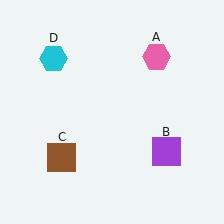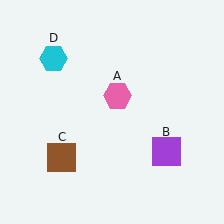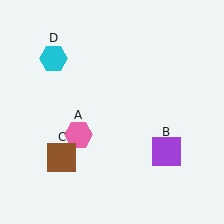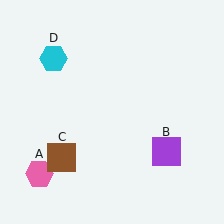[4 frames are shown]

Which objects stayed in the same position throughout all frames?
Purple square (object B) and brown square (object C) and cyan hexagon (object D) remained stationary.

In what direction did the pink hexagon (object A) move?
The pink hexagon (object A) moved down and to the left.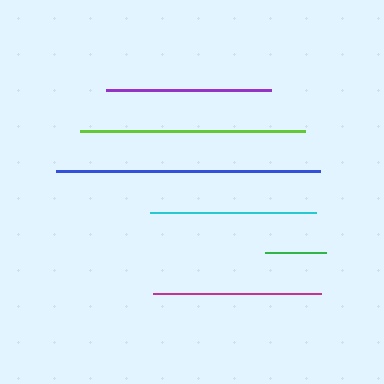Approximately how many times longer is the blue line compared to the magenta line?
The blue line is approximately 1.6 times the length of the magenta line.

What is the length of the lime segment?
The lime segment is approximately 225 pixels long.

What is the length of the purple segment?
The purple segment is approximately 165 pixels long.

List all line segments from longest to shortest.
From longest to shortest: blue, lime, magenta, cyan, purple, green.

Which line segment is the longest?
The blue line is the longest at approximately 264 pixels.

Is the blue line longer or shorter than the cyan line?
The blue line is longer than the cyan line.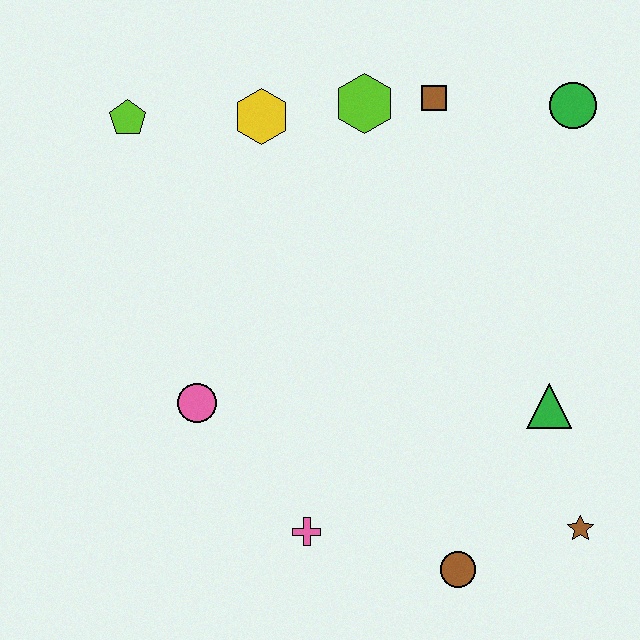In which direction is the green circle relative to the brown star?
The green circle is above the brown star.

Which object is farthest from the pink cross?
The green circle is farthest from the pink cross.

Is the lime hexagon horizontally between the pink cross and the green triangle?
Yes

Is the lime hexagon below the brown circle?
No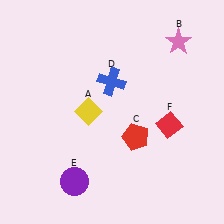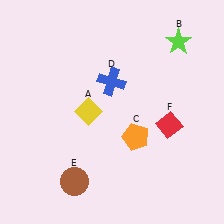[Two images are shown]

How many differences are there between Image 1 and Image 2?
There are 3 differences between the two images.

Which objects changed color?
B changed from pink to lime. C changed from red to orange. E changed from purple to brown.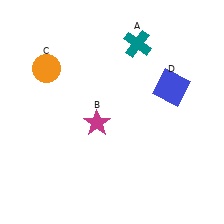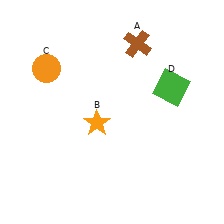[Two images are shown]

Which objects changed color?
A changed from teal to brown. B changed from magenta to orange. D changed from blue to green.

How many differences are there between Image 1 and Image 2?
There are 3 differences between the two images.